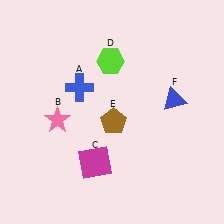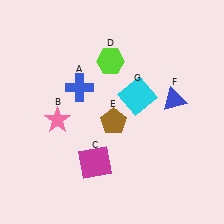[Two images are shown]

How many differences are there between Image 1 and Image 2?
There is 1 difference between the two images.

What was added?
A cyan square (G) was added in Image 2.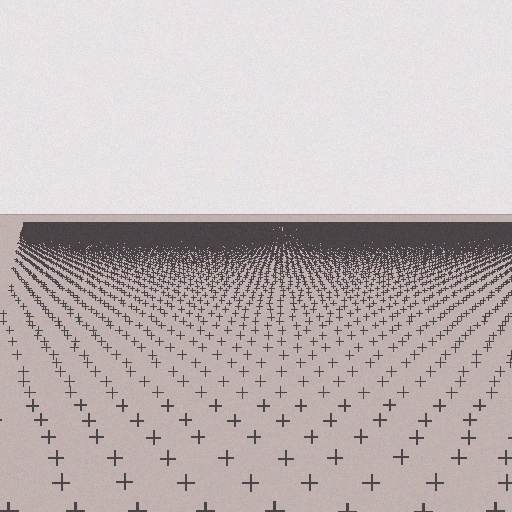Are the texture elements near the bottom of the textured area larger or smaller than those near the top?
Larger. Near the bottom, elements are closer to the viewer and appear at a bigger on-screen size.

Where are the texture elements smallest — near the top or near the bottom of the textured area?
Near the top.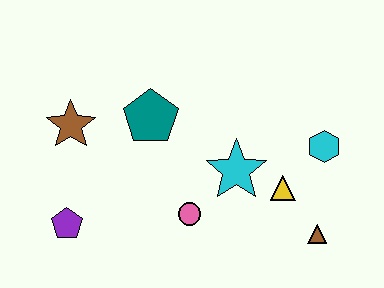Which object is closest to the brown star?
The teal pentagon is closest to the brown star.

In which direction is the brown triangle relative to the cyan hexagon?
The brown triangle is below the cyan hexagon.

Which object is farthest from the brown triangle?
The brown star is farthest from the brown triangle.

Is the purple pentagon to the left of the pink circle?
Yes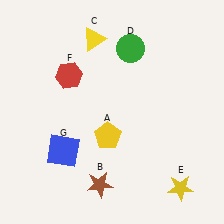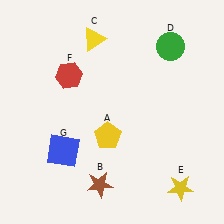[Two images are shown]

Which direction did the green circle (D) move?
The green circle (D) moved right.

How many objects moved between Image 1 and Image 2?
1 object moved between the two images.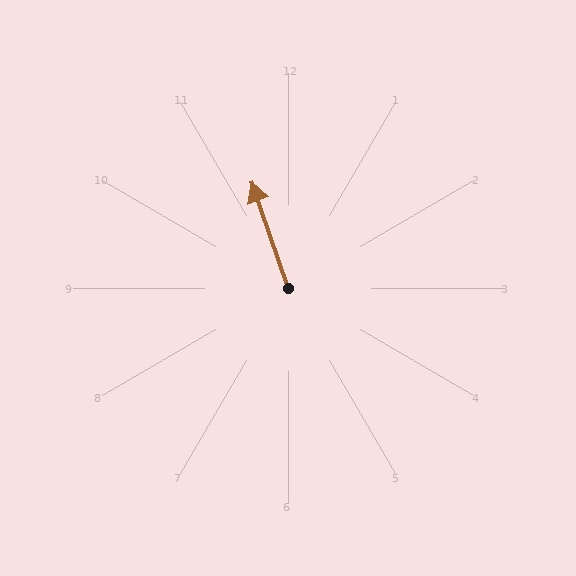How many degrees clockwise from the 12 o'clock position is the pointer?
Approximately 341 degrees.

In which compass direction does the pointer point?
North.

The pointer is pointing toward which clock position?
Roughly 11 o'clock.